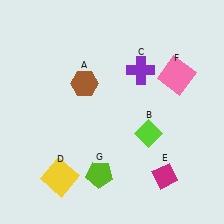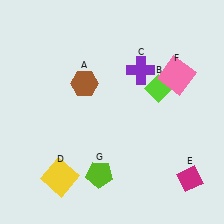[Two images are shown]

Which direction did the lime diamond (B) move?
The lime diamond (B) moved up.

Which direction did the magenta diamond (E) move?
The magenta diamond (E) moved right.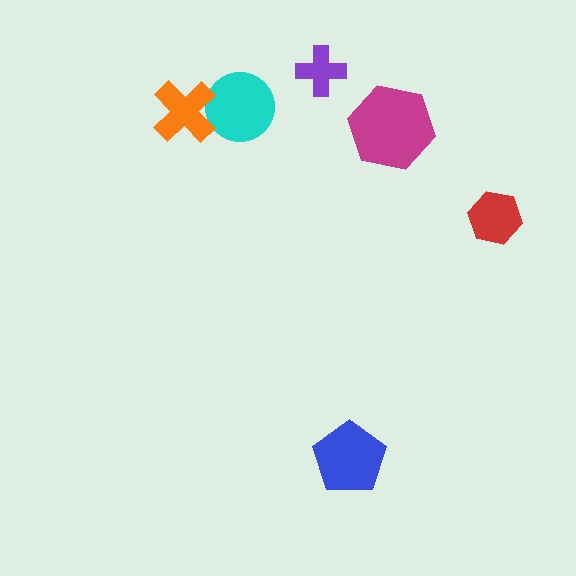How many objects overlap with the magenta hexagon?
0 objects overlap with the magenta hexagon.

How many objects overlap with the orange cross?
1 object overlaps with the orange cross.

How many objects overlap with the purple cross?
0 objects overlap with the purple cross.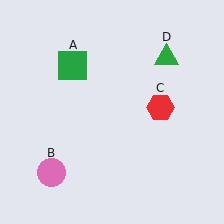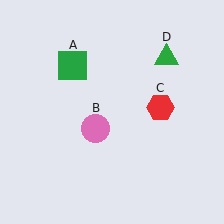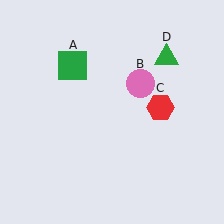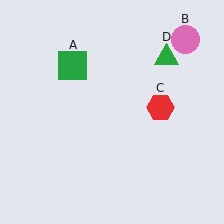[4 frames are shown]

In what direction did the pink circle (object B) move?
The pink circle (object B) moved up and to the right.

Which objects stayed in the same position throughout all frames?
Green square (object A) and red hexagon (object C) and green triangle (object D) remained stationary.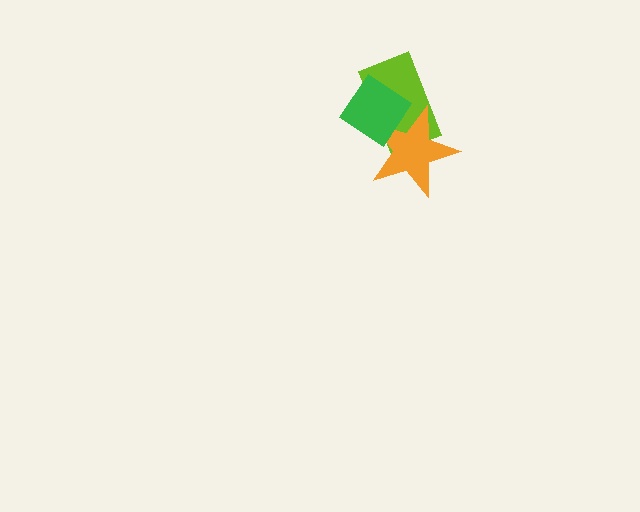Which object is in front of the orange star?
The green diamond is in front of the orange star.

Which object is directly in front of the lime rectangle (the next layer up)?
The orange star is directly in front of the lime rectangle.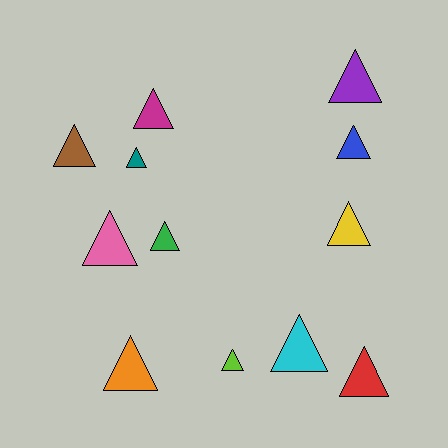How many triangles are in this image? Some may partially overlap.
There are 12 triangles.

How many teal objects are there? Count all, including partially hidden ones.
There is 1 teal object.